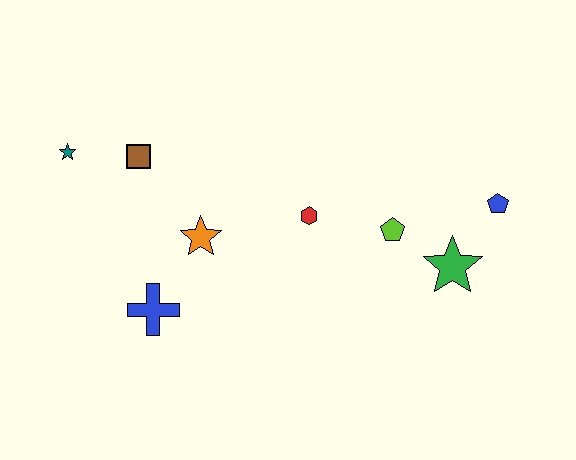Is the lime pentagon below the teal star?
Yes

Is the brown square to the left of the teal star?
No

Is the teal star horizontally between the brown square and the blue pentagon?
No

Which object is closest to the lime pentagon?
The green star is closest to the lime pentagon.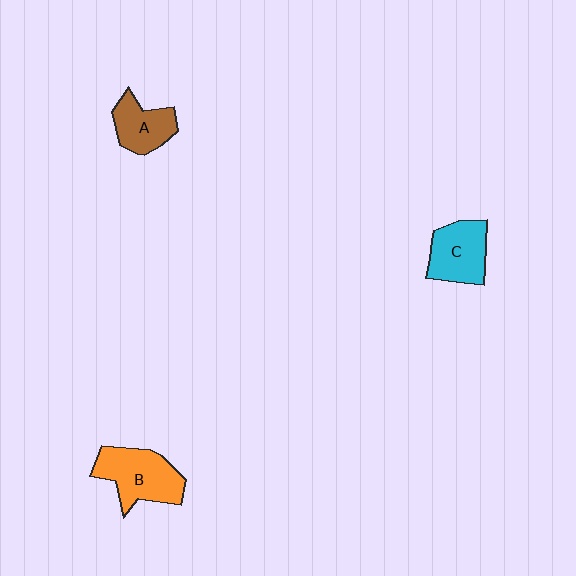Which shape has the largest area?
Shape B (orange).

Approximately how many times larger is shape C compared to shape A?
Approximately 1.2 times.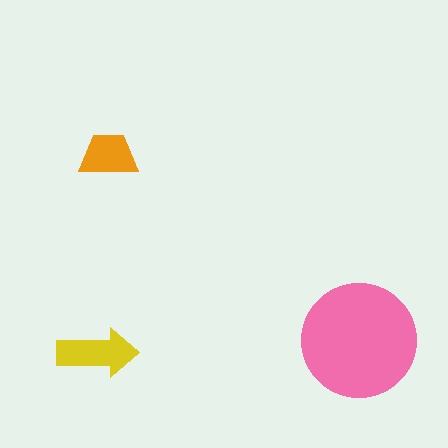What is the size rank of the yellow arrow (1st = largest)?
2nd.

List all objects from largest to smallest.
The pink circle, the yellow arrow, the orange trapezoid.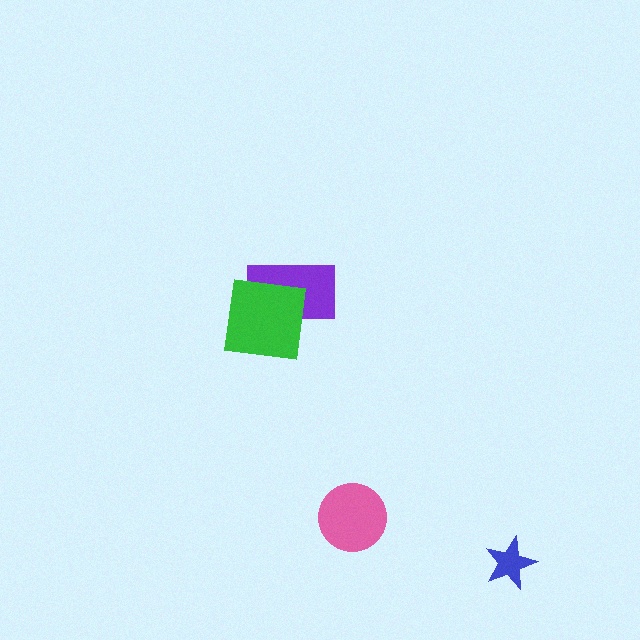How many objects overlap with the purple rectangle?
1 object overlaps with the purple rectangle.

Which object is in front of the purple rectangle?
The green square is in front of the purple rectangle.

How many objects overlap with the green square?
1 object overlaps with the green square.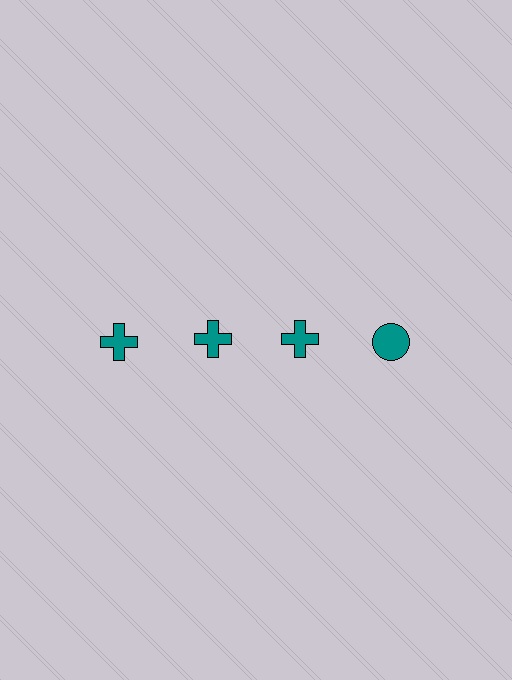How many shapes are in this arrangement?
There are 4 shapes arranged in a grid pattern.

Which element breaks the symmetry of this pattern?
The teal circle in the top row, second from right column breaks the symmetry. All other shapes are teal crosses.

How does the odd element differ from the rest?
It has a different shape: circle instead of cross.